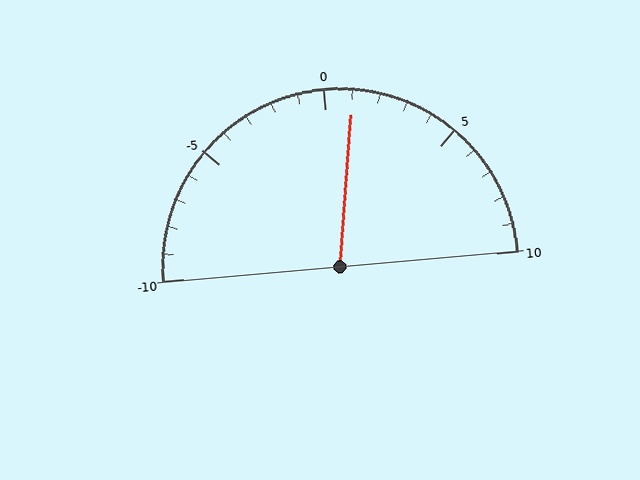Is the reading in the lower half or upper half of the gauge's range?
The reading is in the upper half of the range (-10 to 10).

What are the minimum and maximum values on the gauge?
The gauge ranges from -10 to 10.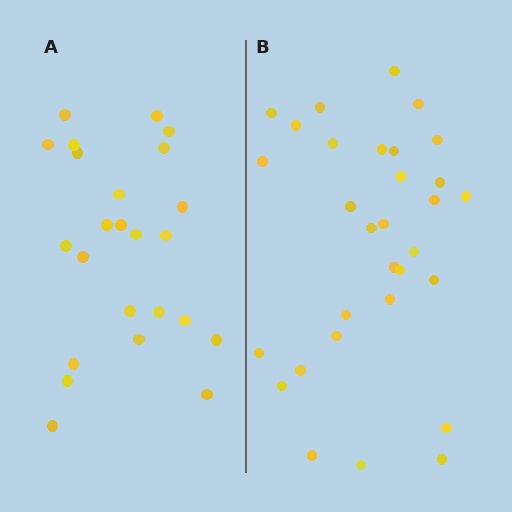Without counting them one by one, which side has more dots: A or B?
Region B (the right region) has more dots.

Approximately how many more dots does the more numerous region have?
Region B has roughly 8 or so more dots than region A.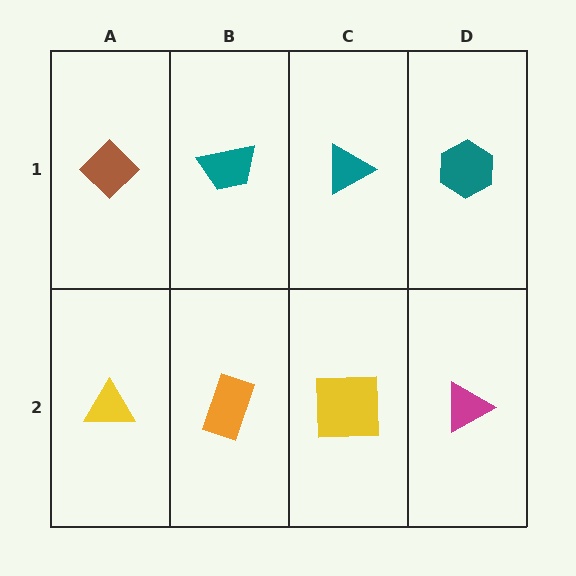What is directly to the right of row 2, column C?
A magenta triangle.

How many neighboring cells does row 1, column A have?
2.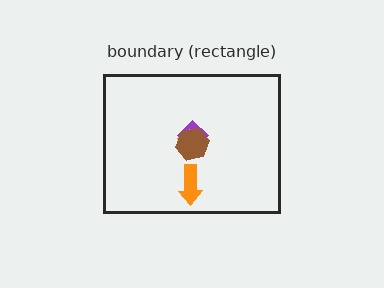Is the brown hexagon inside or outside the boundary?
Inside.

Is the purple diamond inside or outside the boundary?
Inside.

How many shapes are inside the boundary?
4 inside, 0 outside.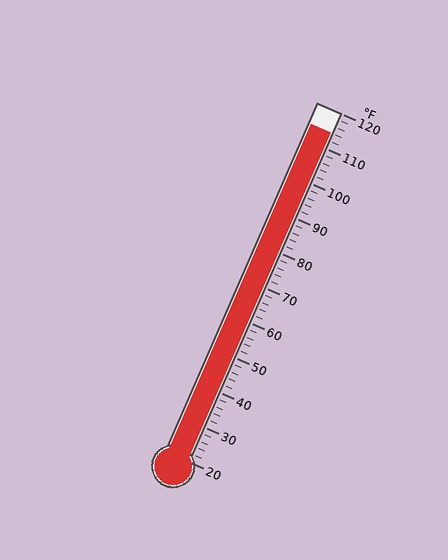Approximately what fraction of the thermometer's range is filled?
The thermometer is filled to approximately 95% of its range.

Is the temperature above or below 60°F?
The temperature is above 60°F.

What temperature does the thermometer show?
The thermometer shows approximately 114°F.